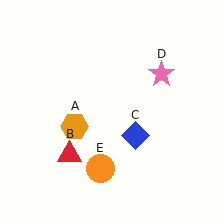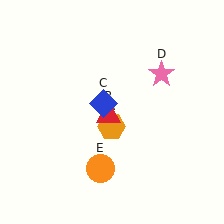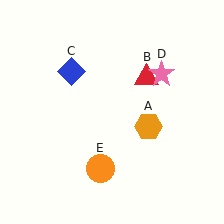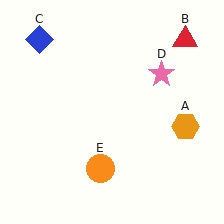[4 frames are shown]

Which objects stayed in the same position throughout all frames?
Pink star (object D) and orange circle (object E) remained stationary.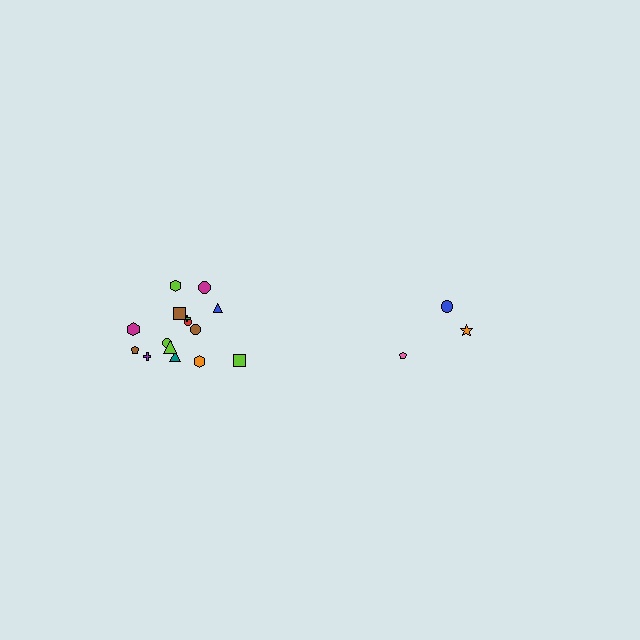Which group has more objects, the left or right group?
The left group.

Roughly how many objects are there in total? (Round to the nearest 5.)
Roughly 20 objects in total.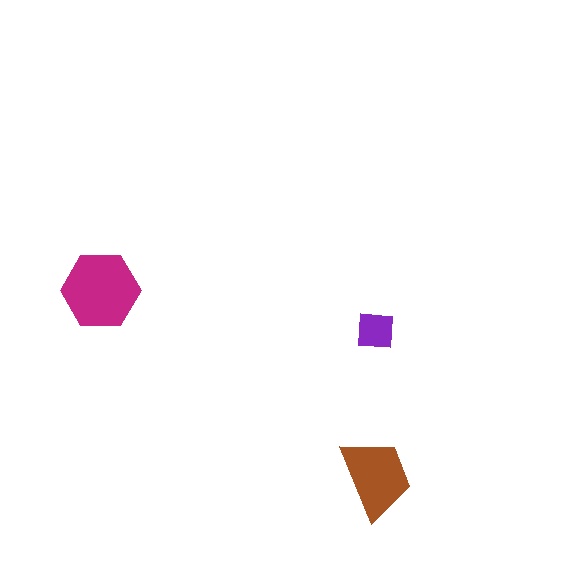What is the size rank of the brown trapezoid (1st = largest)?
2nd.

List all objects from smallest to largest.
The purple square, the brown trapezoid, the magenta hexagon.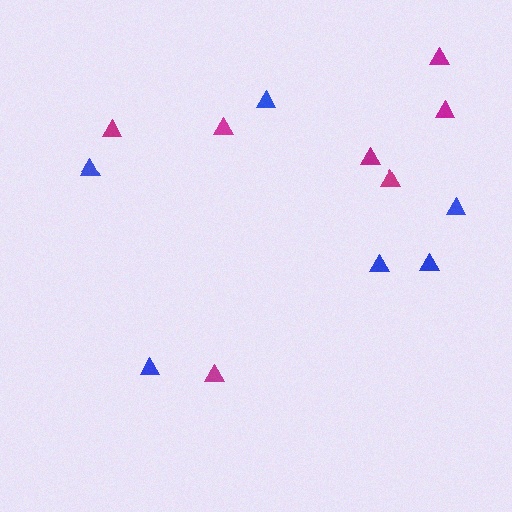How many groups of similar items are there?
There are 2 groups: one group of blue triangles (6) and one group of magenta triangles (7).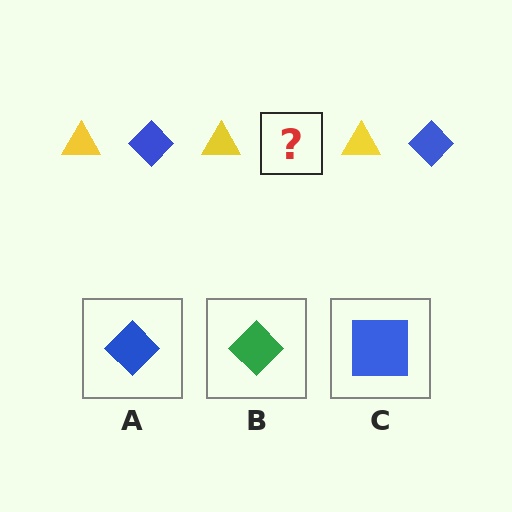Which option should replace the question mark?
Option A.